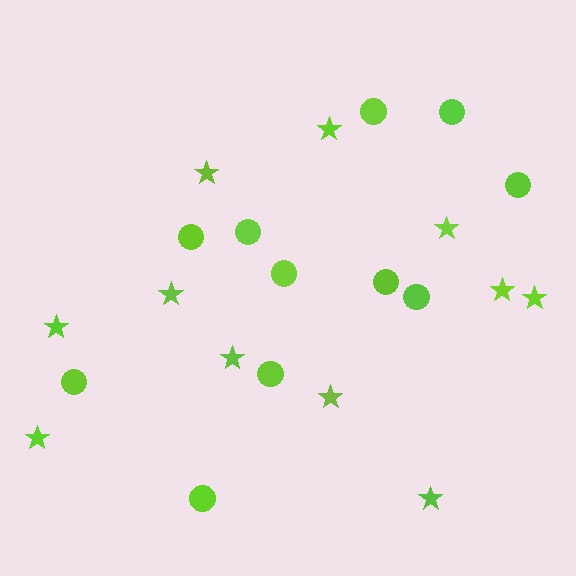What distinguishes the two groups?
There are 2 groups: one group of circles (11) and one group of stars (11).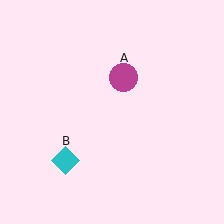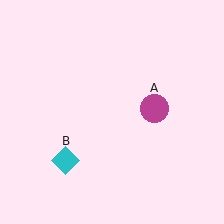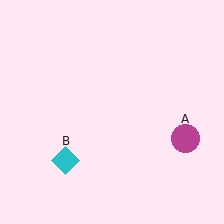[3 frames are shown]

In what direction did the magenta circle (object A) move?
The magenta circle (object A) moved down and to the right.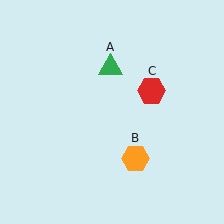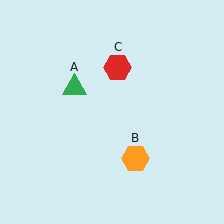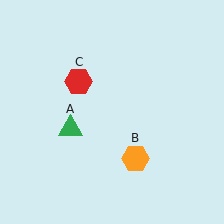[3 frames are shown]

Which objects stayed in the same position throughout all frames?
Orange hexagon (object B) remained stationary.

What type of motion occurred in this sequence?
The green triangle (object A), red hexagon (object C) rotated counterclockwise around the center of the scene.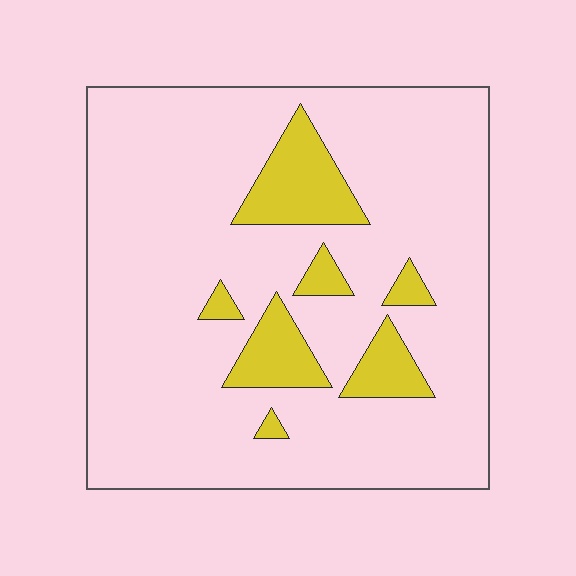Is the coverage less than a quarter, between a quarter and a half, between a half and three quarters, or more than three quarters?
Less than a quarter.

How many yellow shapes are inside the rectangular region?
7.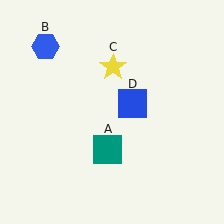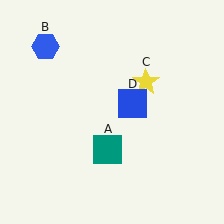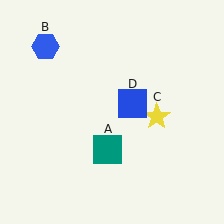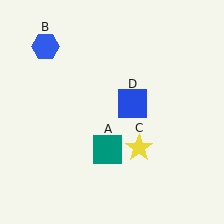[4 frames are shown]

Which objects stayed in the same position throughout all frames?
Teal square (object A) and blue hexagon (object B) and blue square (object D) remained stationary.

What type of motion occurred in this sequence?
The yellow star (object C) rotated clockwise around the center of the scene.